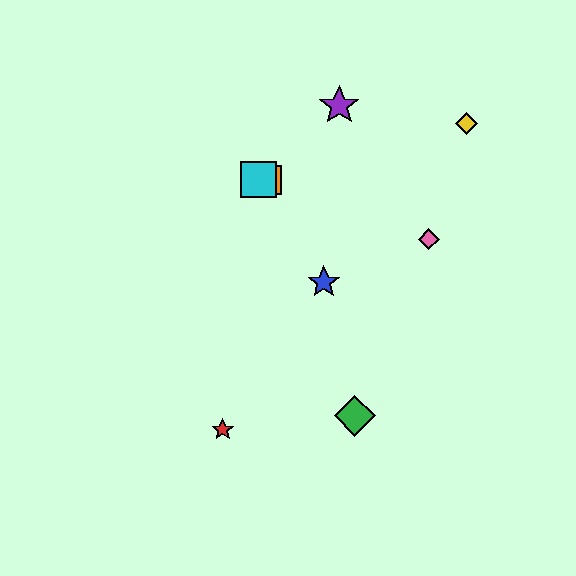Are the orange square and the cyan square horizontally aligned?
Yes, both are at y≈180.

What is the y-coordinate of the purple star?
The purple star is at y≈106.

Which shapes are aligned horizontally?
The orange square, the cyan square are aligned horizontally.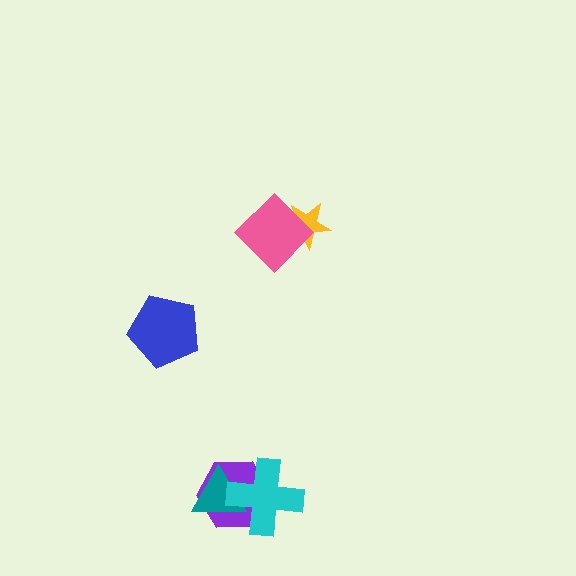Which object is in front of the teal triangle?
The cyan cross is in front of the teal triangle.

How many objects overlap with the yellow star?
1 object overlaps with the yellow star.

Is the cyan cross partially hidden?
No, no other shape covers it.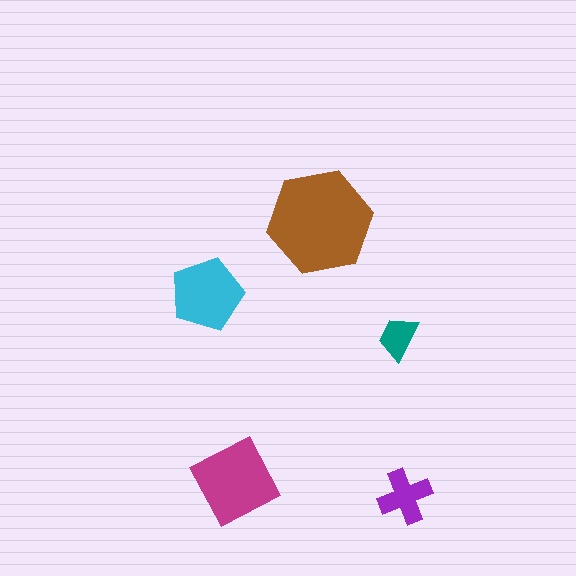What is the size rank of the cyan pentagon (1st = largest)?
3rd.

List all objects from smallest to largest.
The teal trapezoid, the purple cross, the cyan pentagon, the magenta diamond, the brown hexagon.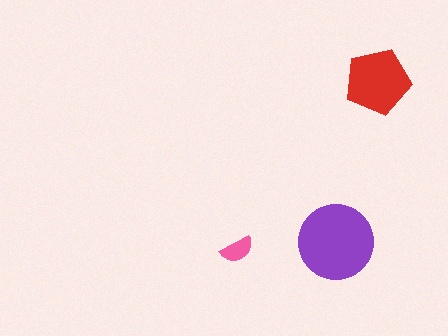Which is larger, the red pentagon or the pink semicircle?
The red pentagon.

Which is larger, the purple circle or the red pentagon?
The purple circle.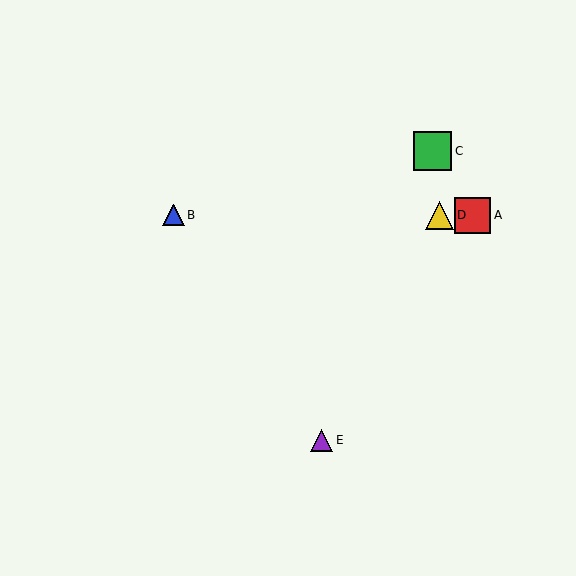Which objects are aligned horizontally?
Objects A, B, D are aligned horizontally.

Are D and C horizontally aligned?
No, D is at y≈215 and C is at y≈151.